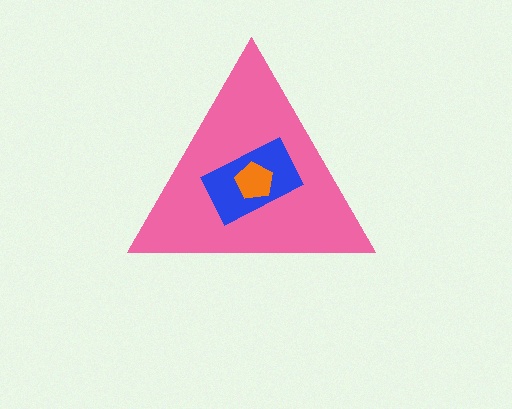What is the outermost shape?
The pink triangle.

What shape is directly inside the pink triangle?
The blue rectangle.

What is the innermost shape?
The orange pentagon.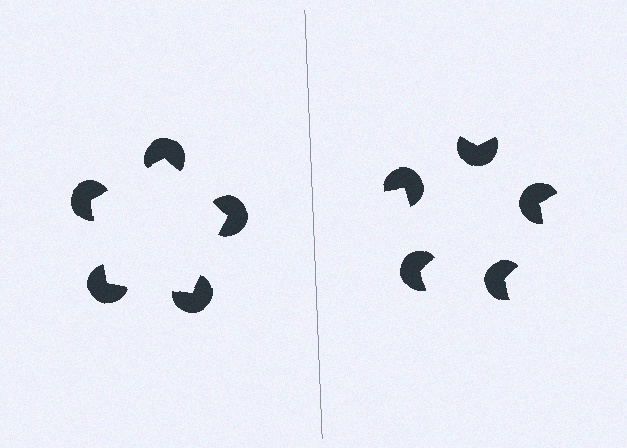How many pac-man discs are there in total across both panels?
10 — 5 on each side.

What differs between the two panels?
The pac-man discs are positioned identically on both sides; only the wedge orientations differ. On the left they align to a pentagon; on the right they are misaligned.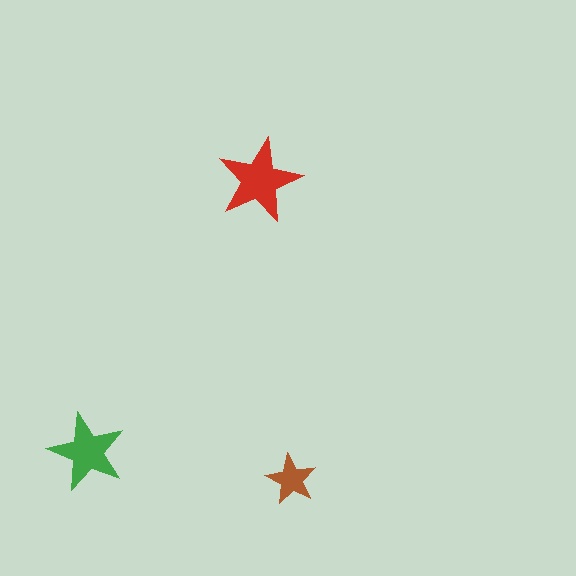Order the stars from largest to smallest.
the red one, the green one, the brown one.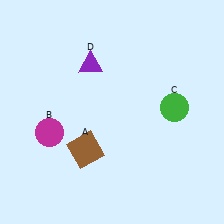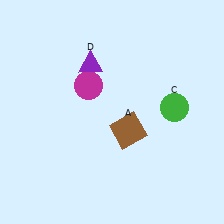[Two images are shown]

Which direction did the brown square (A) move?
The brown square (A) moved right.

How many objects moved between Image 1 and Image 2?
2 objects moved between the two images.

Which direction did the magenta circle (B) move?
The magenta circle (B) moved up.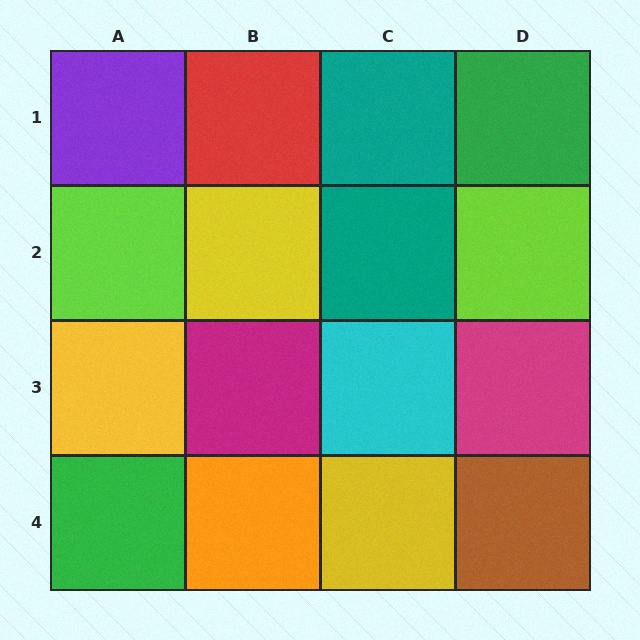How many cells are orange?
1 cell is orange.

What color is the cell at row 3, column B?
Magenta.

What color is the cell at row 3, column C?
Cyan.